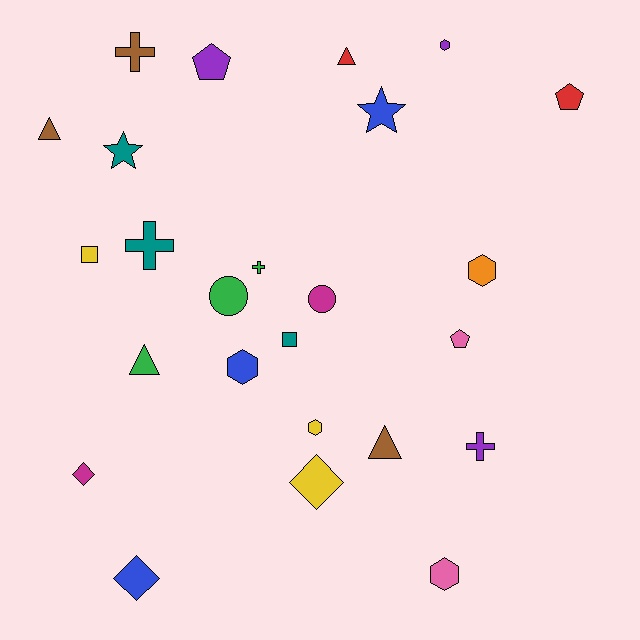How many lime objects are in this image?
There are no lime objects.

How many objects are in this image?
There are 25 objects.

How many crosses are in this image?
There are 4 crosses.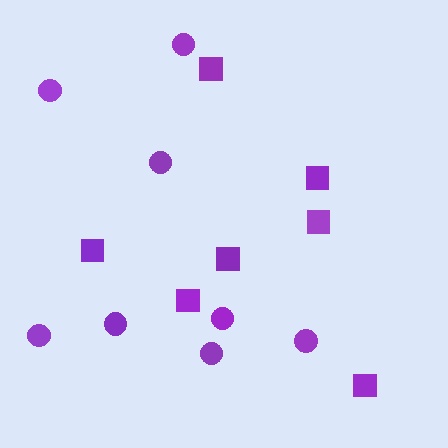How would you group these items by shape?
There are 2 groups: one group of squares (7) and one group of circles (8).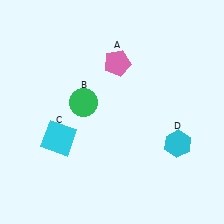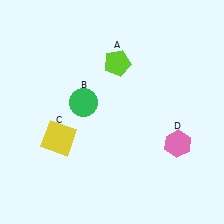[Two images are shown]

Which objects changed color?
A changed from pink to lime. C changed from cyan to yellow. D changed from cyan to pink.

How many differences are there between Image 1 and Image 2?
There are 3 differences between the two images.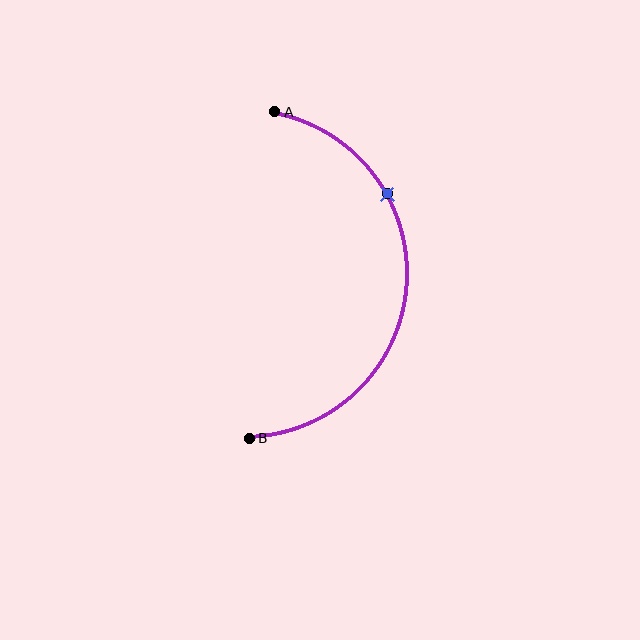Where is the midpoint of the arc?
The arc midpoint is the point on the curve farthest from the straight line joining A and B. It sits to the right of that line.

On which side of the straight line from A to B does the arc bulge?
The arc bulges to the right of the straight line connecting A and B.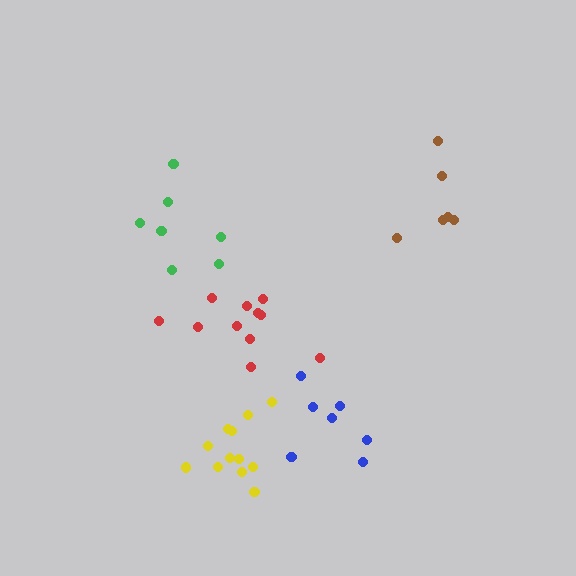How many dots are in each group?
Group 1: 6 dots, Group 2: 7 dots, Group 3: 12 dots, Group 4: 7 dots, Group 5: 11 dots (43 total).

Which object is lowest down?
The yellow cluster is bottommost.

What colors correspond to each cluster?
The clusters are colored: brown, green, yellow, blue, red.